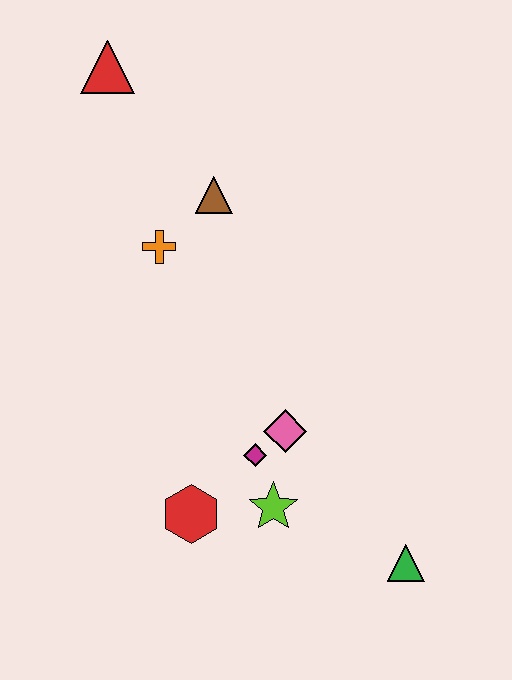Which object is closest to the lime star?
The magenta diamond is closest to the lime star.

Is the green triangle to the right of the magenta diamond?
Yes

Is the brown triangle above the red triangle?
No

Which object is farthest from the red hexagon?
The red triangle is farthest from the red hexagon.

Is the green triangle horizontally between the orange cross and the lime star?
No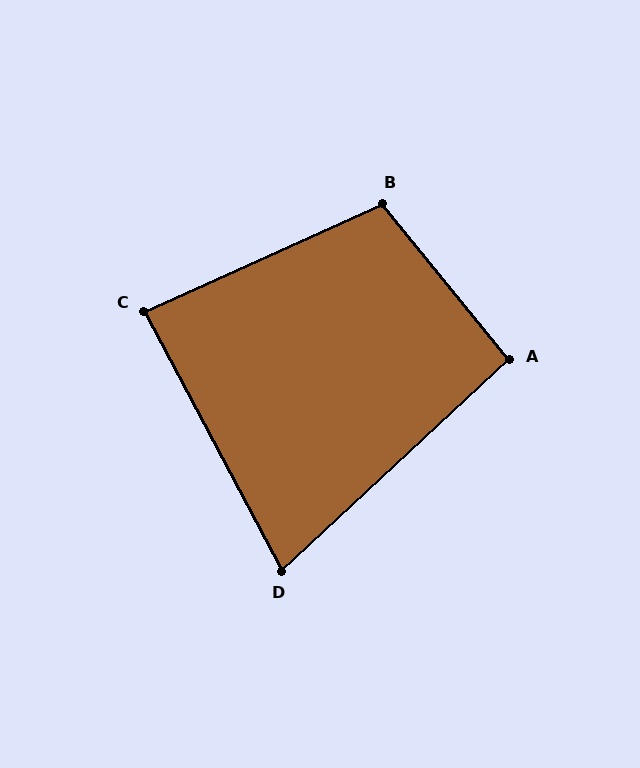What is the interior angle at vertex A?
Approximately 94 degrees (approximately right).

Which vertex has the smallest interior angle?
D, at approximately 75 degrees.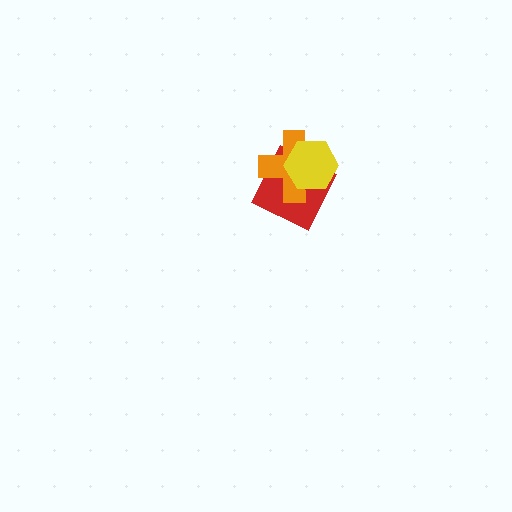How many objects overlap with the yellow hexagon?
2 objects overlap with the yellow hexagon.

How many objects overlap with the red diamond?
2 objects overlap with the red diamond.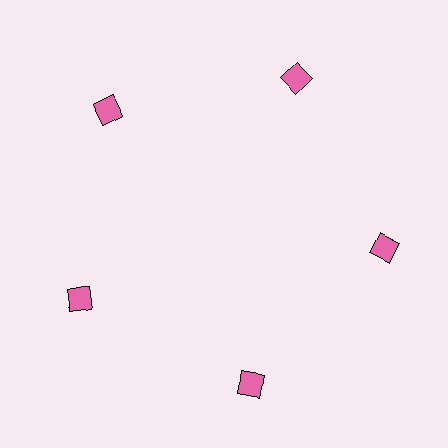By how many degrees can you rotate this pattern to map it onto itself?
The pattern maps onto itself every 72 degrees of rotation.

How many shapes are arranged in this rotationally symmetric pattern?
There are 5 shapes, arranged in 5 groups of 1.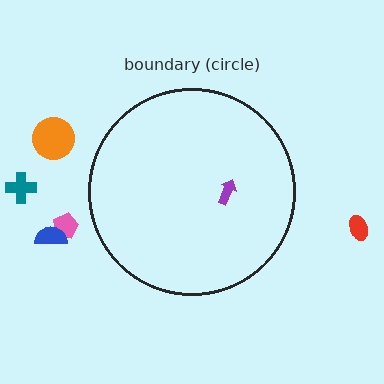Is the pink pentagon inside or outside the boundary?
Outside.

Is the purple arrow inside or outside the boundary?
Inside.